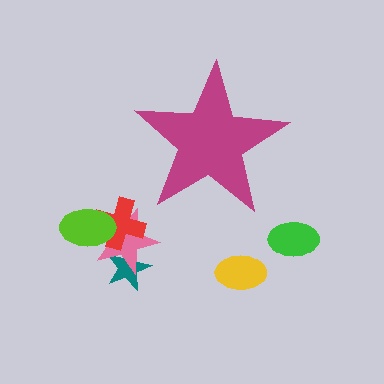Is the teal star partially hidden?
No, the teal star is fully visible.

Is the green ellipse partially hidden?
No, the green ellipse is fully visible.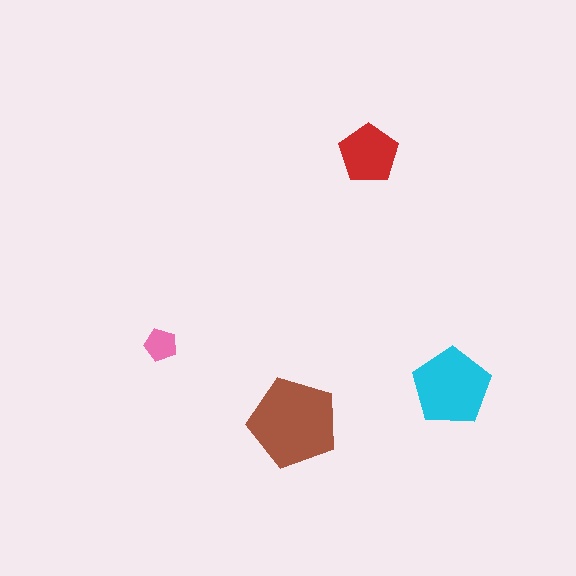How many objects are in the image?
There are 4 objects in the image.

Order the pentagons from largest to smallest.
the brown one, the cyan one, the red one, the pink one.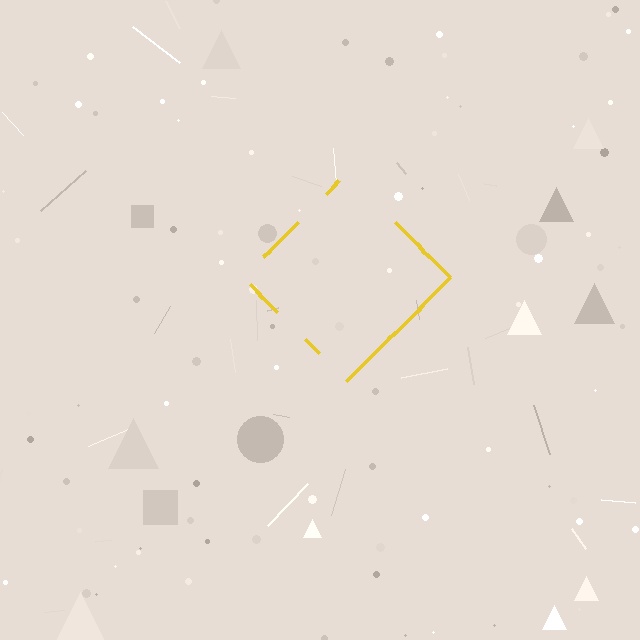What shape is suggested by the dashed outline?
The dashed outline suggests a diamond.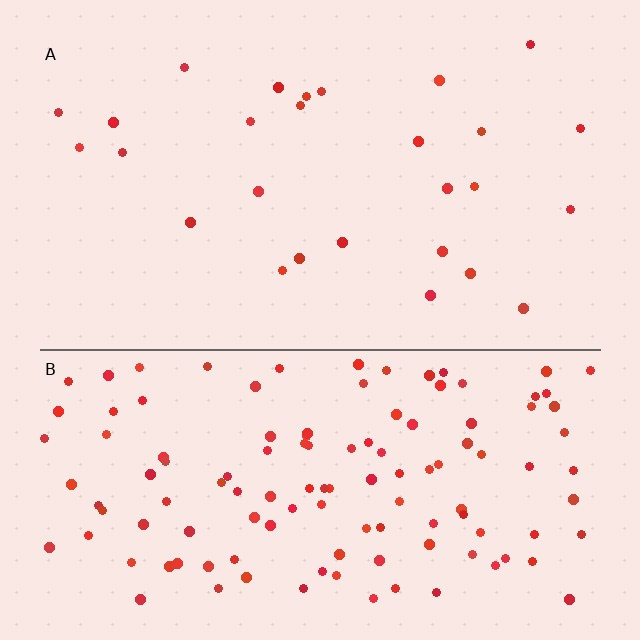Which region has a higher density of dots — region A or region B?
B (the bottom).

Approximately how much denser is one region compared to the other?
Approximately 4.6× — region B over region A.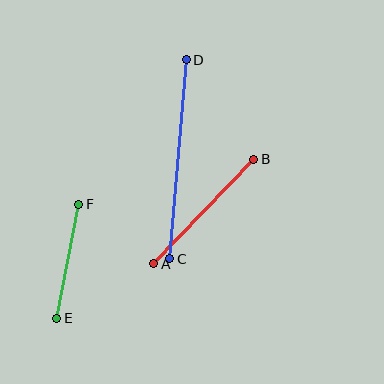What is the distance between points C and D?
The distance is approximately 200 pixels.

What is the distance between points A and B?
The distance is approximately 145 pixels.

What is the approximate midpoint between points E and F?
The midpoint is at approximately (68, 261) pixels.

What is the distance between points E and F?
The distance is approximately 116 pixels.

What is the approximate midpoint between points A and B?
The midpoint is at approximately (204, 211) pixels.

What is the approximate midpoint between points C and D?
The midpoint is at approximately (178, 159) pixels.